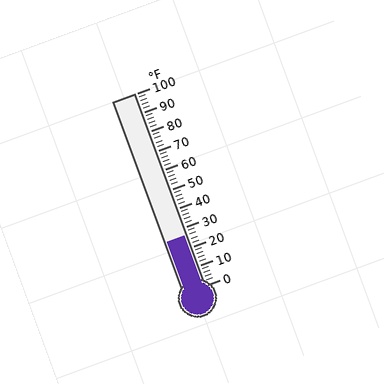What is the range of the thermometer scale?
The thermometer scale ranges from 0°F to 100°F.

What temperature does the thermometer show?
The thermometer shows approximately 26°F.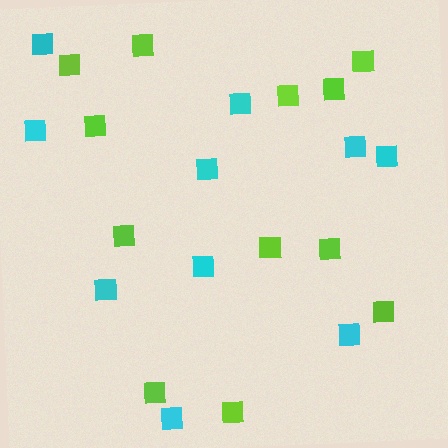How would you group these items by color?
There are 2 groups: one group of cyan squares (10) and one group of lime squares (12).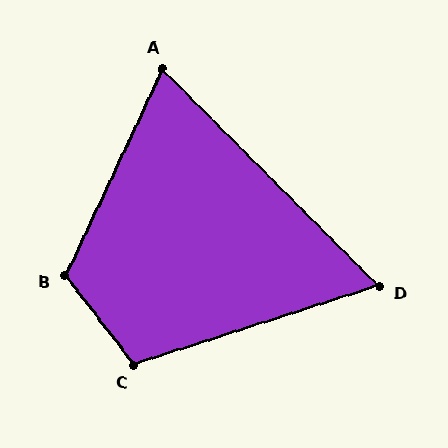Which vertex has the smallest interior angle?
D, at approximately 63 degrees.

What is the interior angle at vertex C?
Approximately 110 degrees (obtuse).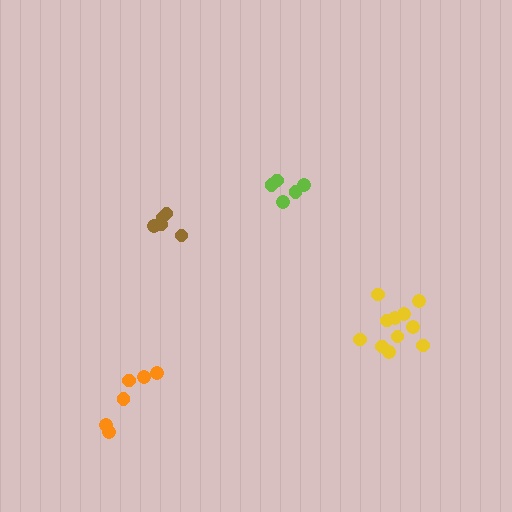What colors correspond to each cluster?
The clusters are colored: lime, yellow, brown, orange.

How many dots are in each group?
Group 1: 5 dots, Group 2: 11 dots, Group 3: 5 dots, Group 4: 6 dots (27 total).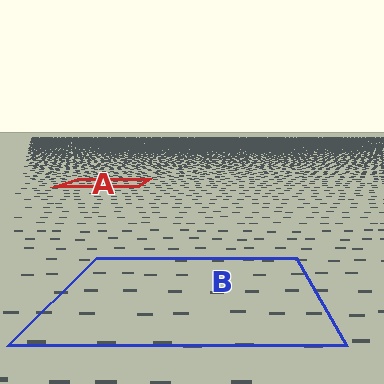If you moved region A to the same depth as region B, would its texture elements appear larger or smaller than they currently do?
They would appear larger. At a closer depth, the same texture elements are projected at a bigger on-screen size.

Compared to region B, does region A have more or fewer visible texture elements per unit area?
Region A has more texture elements per unit area — they are packed more densely because it is farther away.